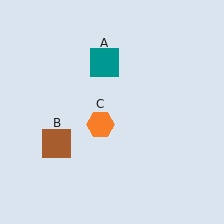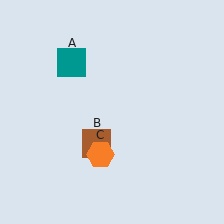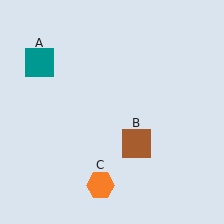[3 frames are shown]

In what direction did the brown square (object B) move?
The brown square (object B) moved right.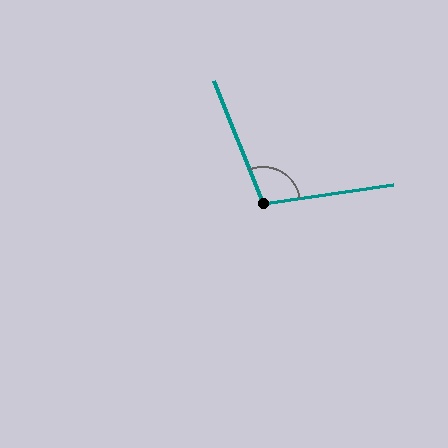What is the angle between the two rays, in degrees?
Approximately 103 degrees.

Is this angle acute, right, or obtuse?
It is obtuse.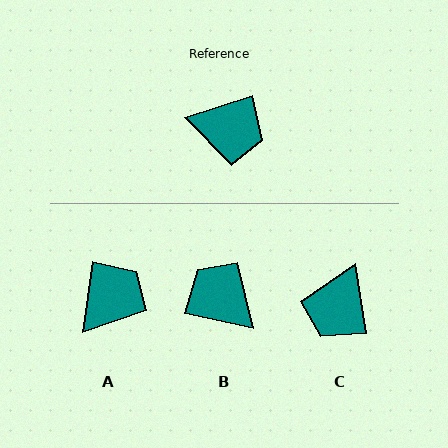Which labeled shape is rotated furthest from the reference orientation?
B, about 151 degrees away.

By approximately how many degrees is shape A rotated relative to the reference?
Approximately 65 degrees counter-clockwise.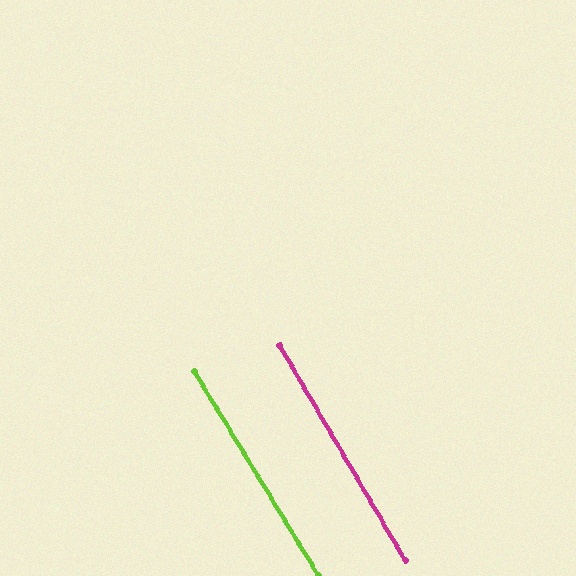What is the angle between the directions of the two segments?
Approximately 1 degree.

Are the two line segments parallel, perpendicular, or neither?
Parallel — their directions differ by only 0.8°.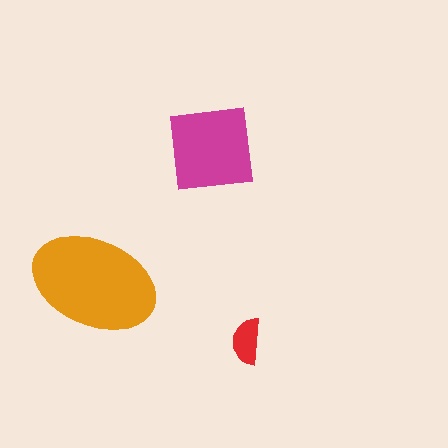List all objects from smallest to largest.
The red semicircle, the magenta square, the orange ellipse.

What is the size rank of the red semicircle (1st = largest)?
3rd.